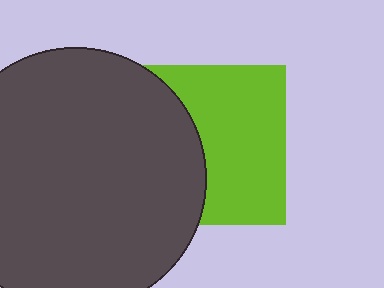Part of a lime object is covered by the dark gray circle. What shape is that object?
It is a square.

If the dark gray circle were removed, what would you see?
You would see the complete lime square.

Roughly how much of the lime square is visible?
About half of it is visible (roughly 58%).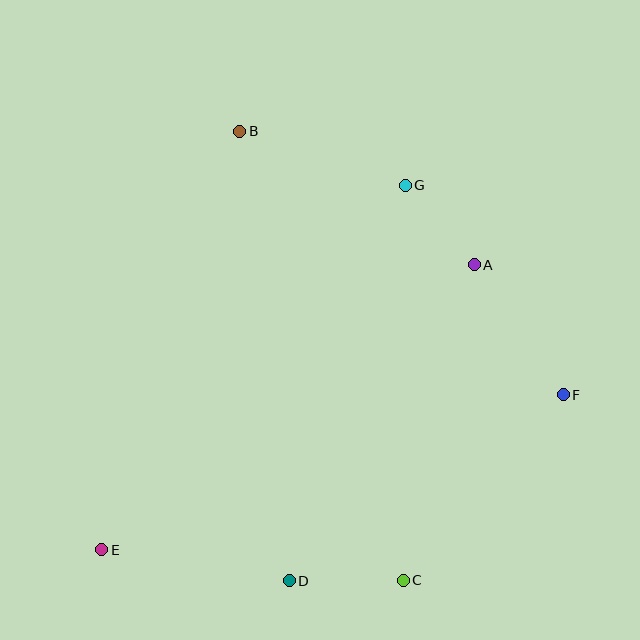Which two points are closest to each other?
Points A and G are closest to each other.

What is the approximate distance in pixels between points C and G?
The distance between C and G is approximately 395 pixels.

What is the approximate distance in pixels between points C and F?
The distance between C and F is approximately 245 pixels.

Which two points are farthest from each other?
Points E and F are farthest from each other.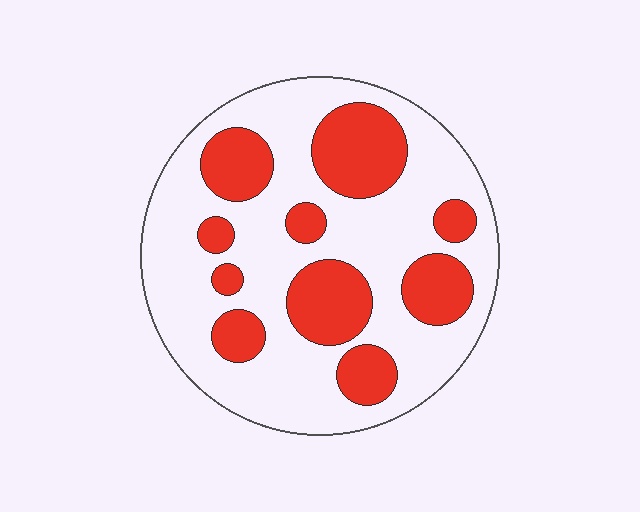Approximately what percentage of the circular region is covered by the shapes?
Approximately 30%.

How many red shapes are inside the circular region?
10.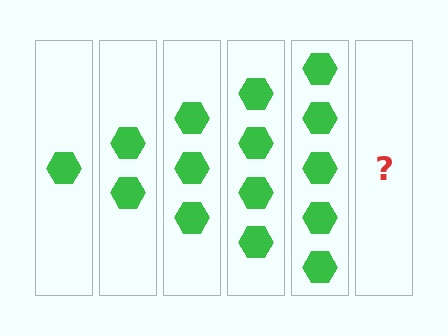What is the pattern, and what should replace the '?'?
The pattern is that each step adds one more hexagon. The '?' should be 6 hexagons.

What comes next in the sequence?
The next element should be 6 hexagons.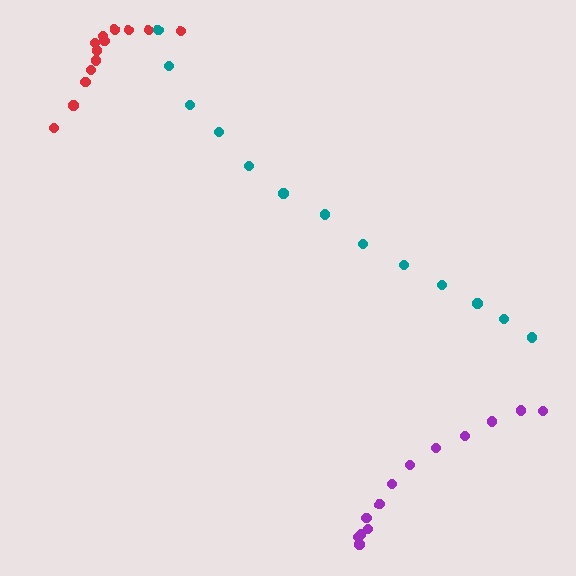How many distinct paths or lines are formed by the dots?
There are 3 distinct paths.